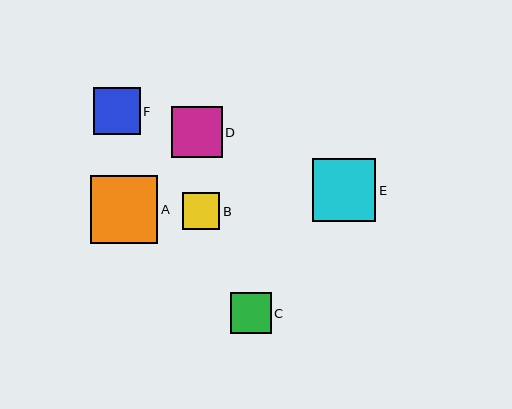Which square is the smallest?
Square B is the smallest with a size of approximately 37 pixels.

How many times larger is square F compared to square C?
Square F is approximately 1.1 times the size of square C.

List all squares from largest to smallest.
From largest to smallest: A, E, D, F, C, B.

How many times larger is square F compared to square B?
Square F is approximately 1.3 times the size of square B.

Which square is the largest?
Square A is the largest with a size of approximately 68 pixels.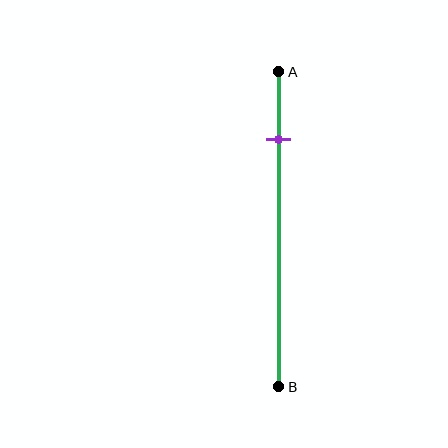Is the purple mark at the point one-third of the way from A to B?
No, the mark is at about 20% from A, not at the 33% one-third point.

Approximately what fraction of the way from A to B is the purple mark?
The purple mark is approximately 20% of the way from A to B.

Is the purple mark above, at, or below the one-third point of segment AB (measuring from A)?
The purple mark is above the one-third point of segment AB.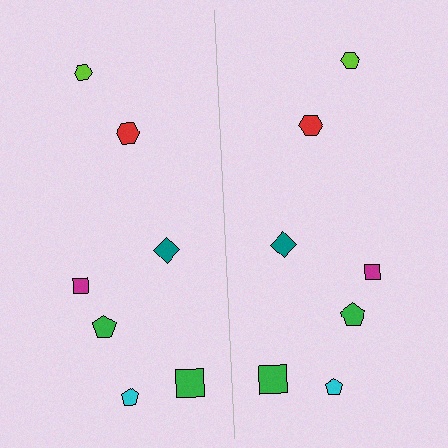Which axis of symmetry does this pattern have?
The pattern has a vertical axis of symmetry running through the center of the image.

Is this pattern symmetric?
Yes, this pattern has bilateral (reflection) symmetry.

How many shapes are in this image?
There are 14 shapes in this image.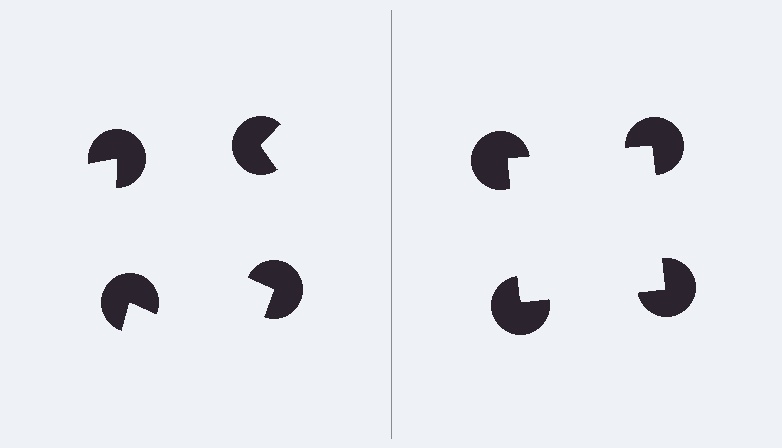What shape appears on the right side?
An illusory square.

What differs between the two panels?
The pac-man discs are positioned identically on both sides; only the wedge orientations differ. On the right they align to a square; on the left they are misaligned.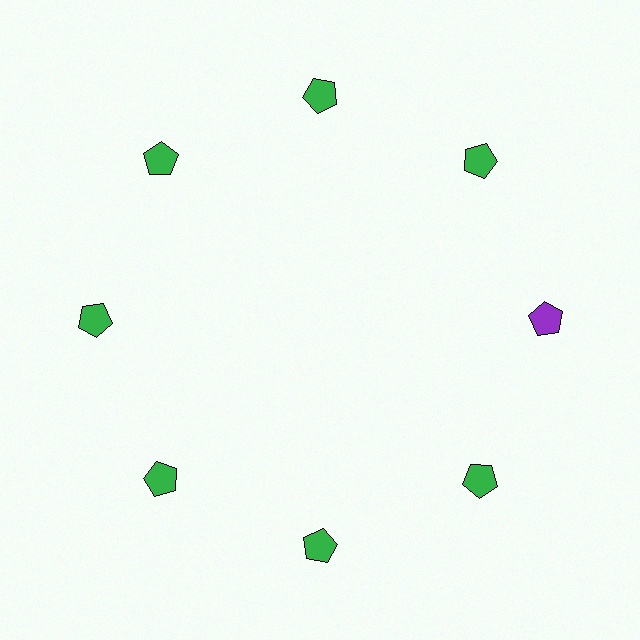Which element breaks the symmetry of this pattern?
The purple pentagon at roughly the 3 o'clock position breaks the symmetry. All other shapes are green pentagons.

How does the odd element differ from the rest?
It has a different color: purple instead of green.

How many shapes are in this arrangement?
There are 8 shapes arranged in a ring pattern.